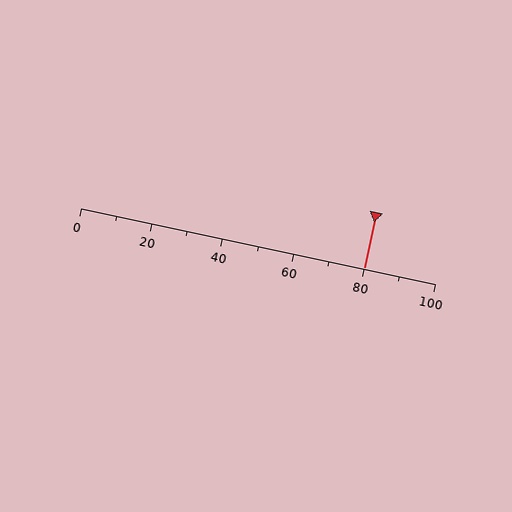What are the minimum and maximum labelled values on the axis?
The axis runs from 0 to 100.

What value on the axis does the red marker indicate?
The marker indicates approximately 80.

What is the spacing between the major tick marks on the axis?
The major ticks are spaced 20 apart.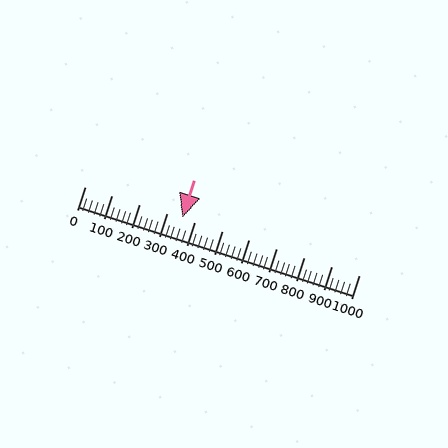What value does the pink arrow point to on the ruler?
The pink arrow points to approximately 357.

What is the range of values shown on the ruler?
The ruler shows values from 0 to 1000.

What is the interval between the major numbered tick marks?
The major tick marks are spaced 100 units apart.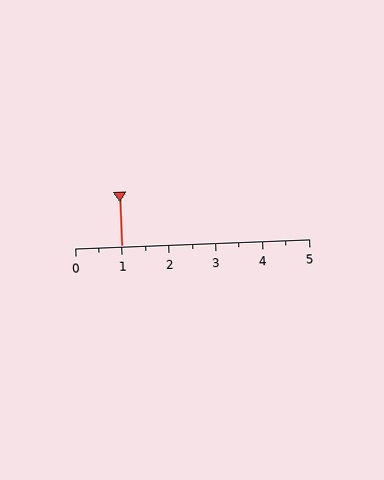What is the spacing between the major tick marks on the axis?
The major ticks are spaced 1 apart.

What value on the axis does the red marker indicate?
The marker indicates approximately 1.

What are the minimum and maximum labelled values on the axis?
The axis runs from 0 to 5.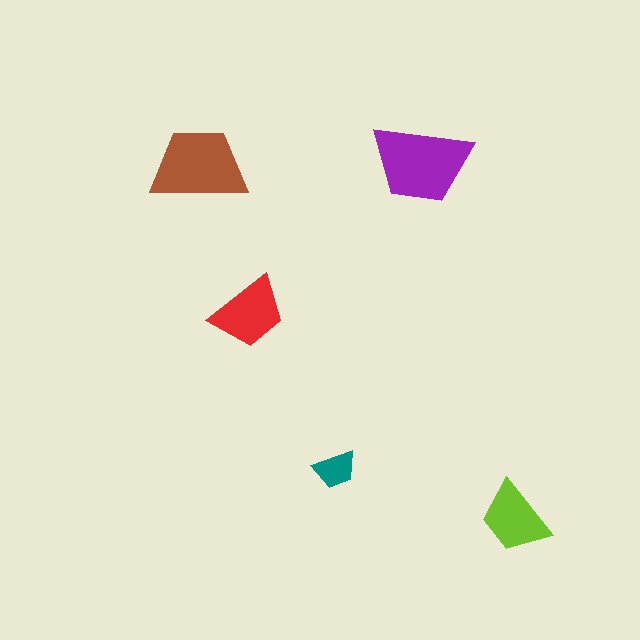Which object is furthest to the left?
The brown trapezoid is leftmost.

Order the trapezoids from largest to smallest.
the purple one, the brown one, the red one, the lime one, the teal one.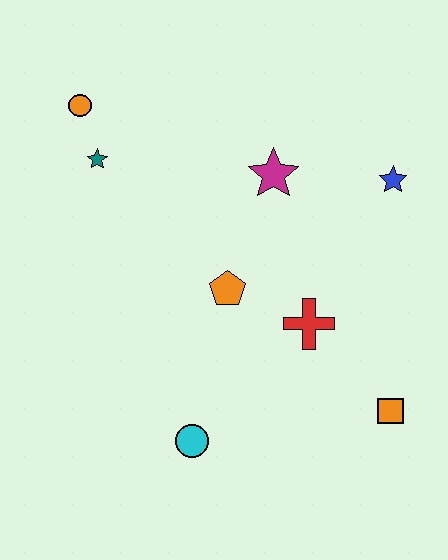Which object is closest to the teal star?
The orange circle is closest to the teal star.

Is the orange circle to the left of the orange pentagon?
Yes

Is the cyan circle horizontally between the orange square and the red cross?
No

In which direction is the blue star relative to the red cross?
The blue star is above the red cross.